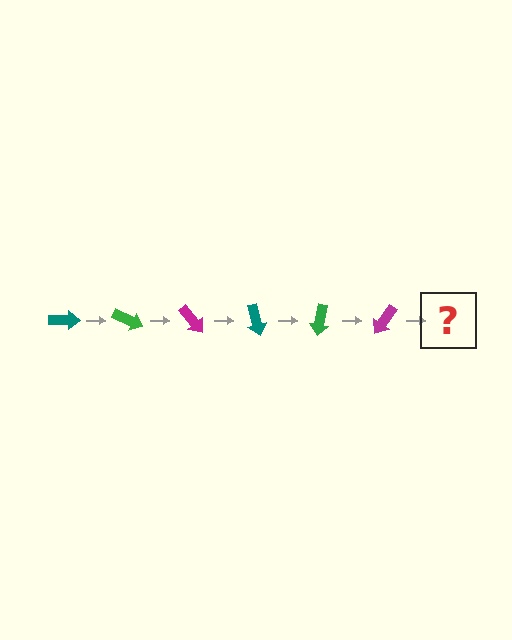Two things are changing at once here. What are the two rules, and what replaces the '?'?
The two rules are that it rotates 25 degrees each step and the color cycles through teal, green, and magenta. The '?' should be a teal arrow, rotated 150 degrees from the start.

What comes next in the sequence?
The next element should be a teal arrow, rotated 150 degrees from the start.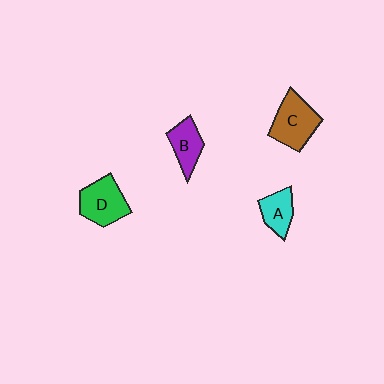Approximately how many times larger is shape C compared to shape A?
Approximately 1.6 times.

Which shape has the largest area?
Shape C (brown).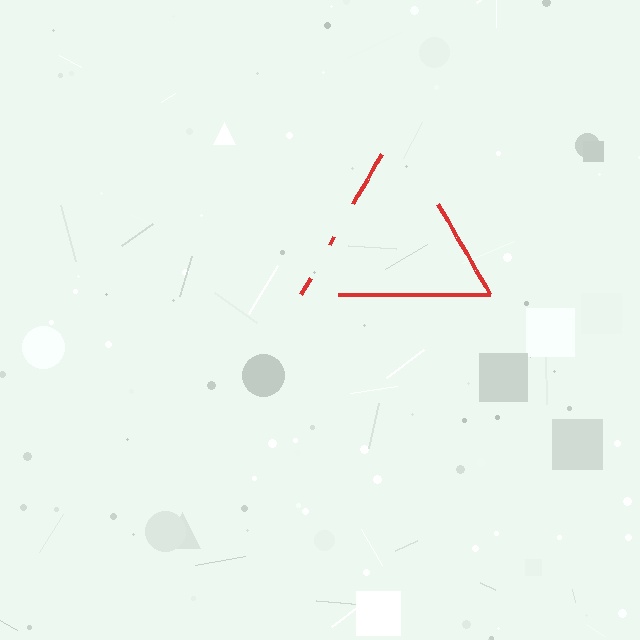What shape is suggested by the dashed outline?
The dashed outline suggests a triangle.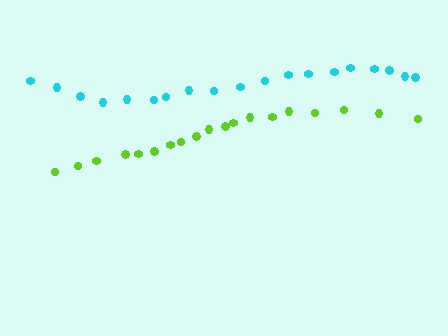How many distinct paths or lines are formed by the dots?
There are 2 distinct paths.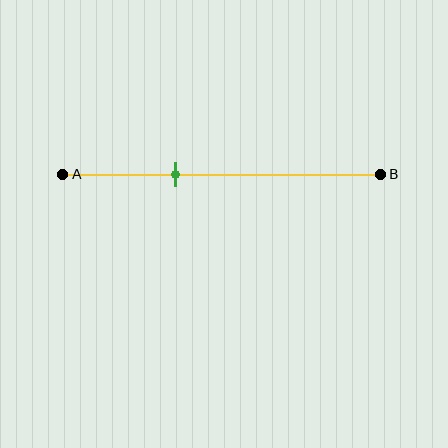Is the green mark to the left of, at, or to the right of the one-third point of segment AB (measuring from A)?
The green mark is approximately at the one-third point of segment AB.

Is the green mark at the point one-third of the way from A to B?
Yes, the mark is approximately at the one-third point.